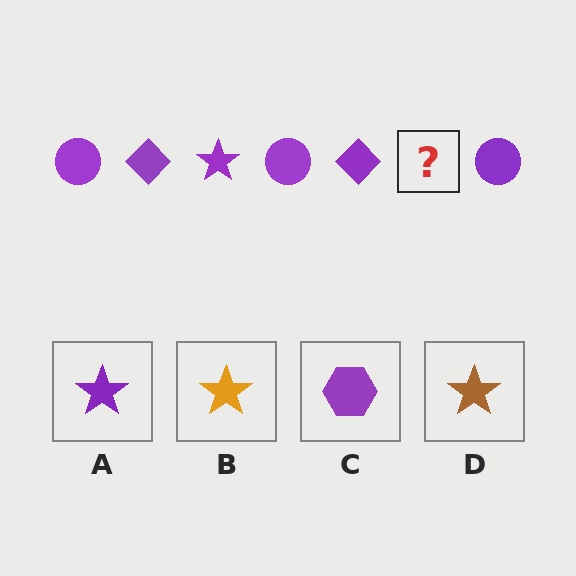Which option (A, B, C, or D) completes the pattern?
A.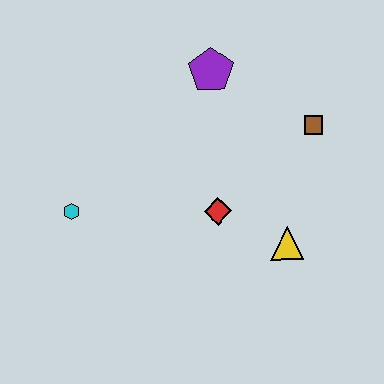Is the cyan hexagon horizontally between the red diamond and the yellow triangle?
No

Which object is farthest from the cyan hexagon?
The brown square is farthest from the cyan hexagon.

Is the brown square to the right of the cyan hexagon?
Yes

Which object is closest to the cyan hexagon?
The red diamond is closest to the cyan hexagon.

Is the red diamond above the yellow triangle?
Yes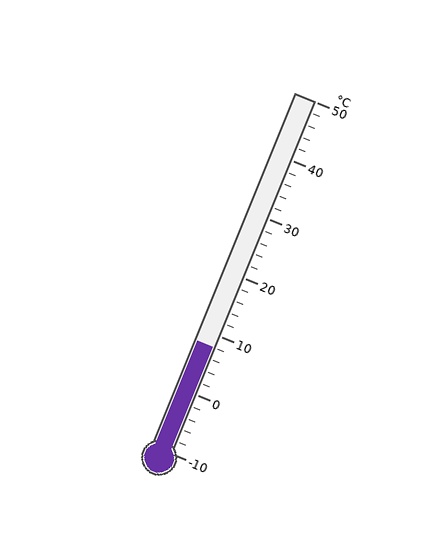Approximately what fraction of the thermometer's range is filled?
The thermometer is filled to approximately 30% of its range.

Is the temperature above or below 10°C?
The temperature is below 10°C.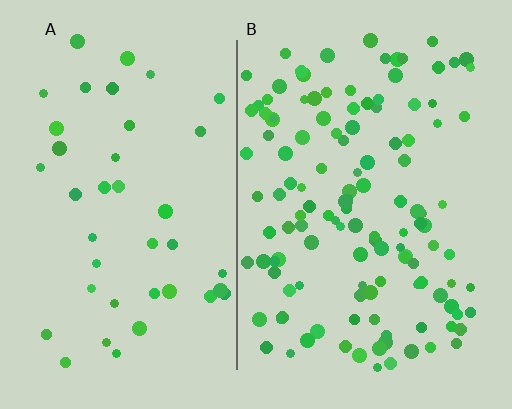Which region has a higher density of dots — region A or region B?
B (the right).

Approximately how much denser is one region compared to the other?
Approximately 3.0× — region B over region A.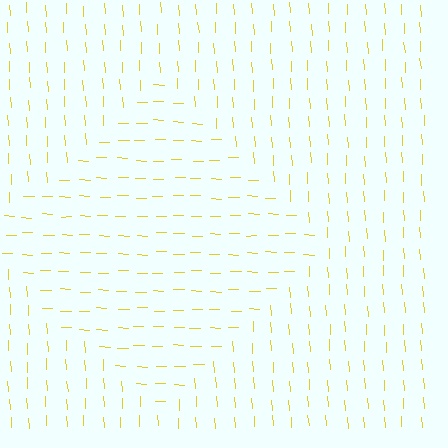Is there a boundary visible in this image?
Yes, there is a texture boundary formed by a change in line orientation.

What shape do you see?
I see a diamond.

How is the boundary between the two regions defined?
The boundary is defined purely by a change in line orientation (approximately 85 degrees difference). All lines are the same color and thickness.